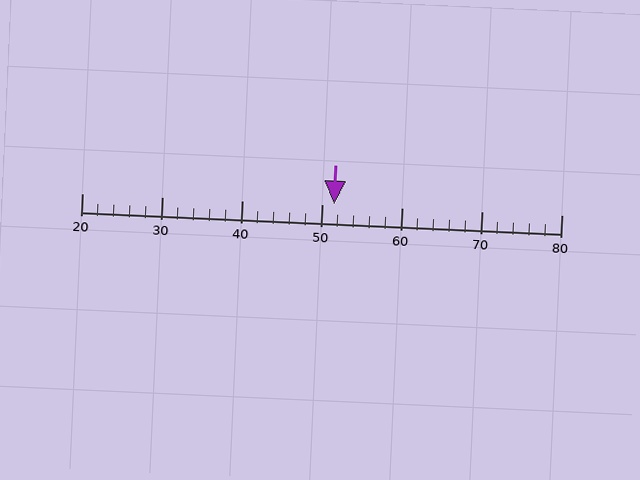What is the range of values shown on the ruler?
The ruler shows values from 20 to 80.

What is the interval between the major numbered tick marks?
The major tick marks are spaced 10 units apart.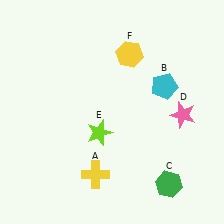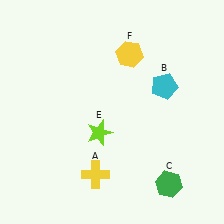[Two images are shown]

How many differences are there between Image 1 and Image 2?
There is 1 difference between the two images.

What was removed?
The pink star (D) was removed in Image 2.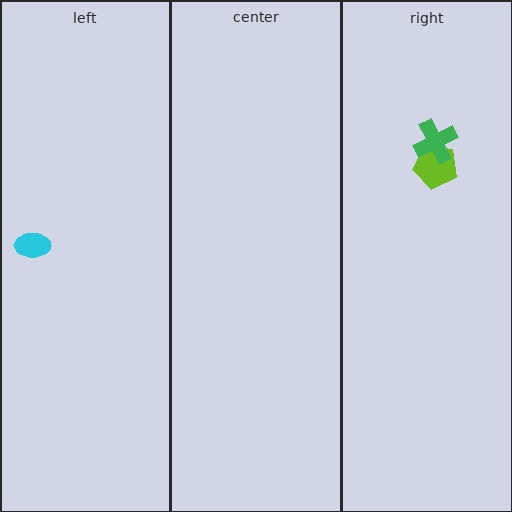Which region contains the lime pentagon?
The right region.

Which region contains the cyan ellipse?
The left region.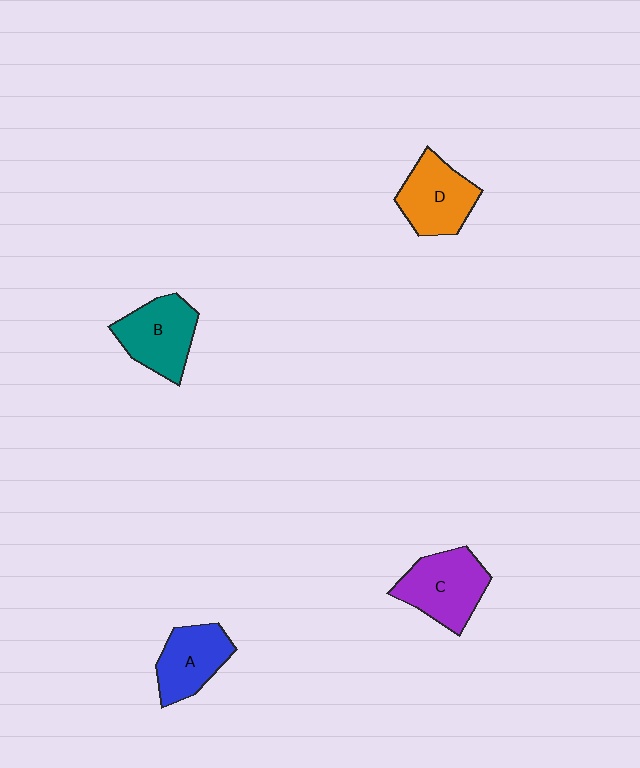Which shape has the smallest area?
Shape A (blue).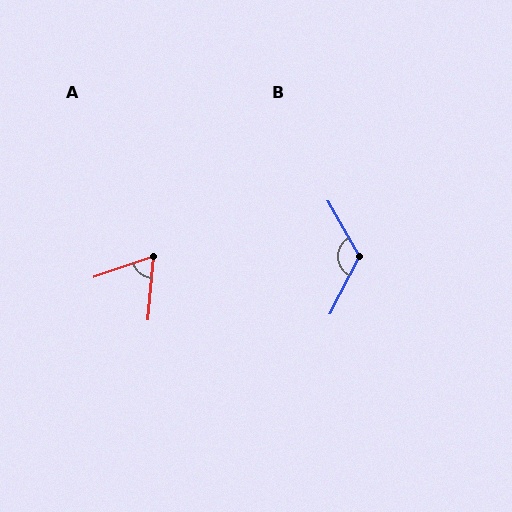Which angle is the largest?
B, at approximately 123 degrees.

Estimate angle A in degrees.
Approximately 66 degrees.